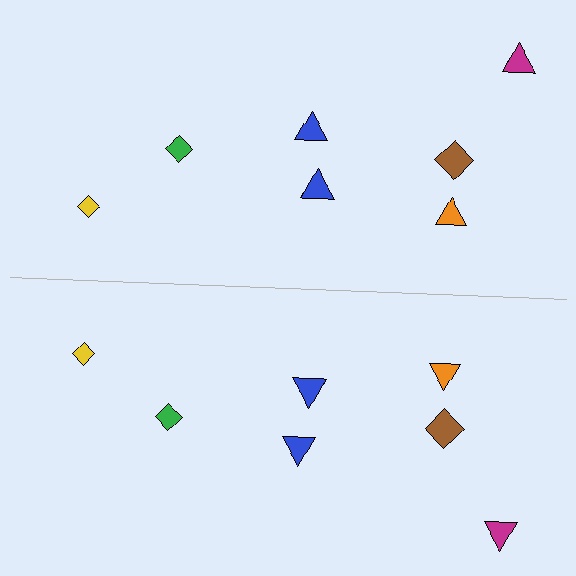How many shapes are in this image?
There are 14 shapes in this image.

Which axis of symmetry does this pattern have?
The pattern has a horizontal axis of symmetry running through the center of the image.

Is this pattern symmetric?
Yes, this pattern has bilateral (reflection) symmetry.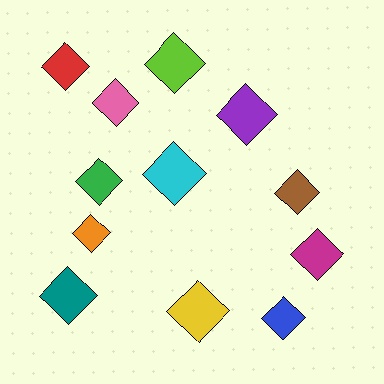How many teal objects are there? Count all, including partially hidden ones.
There is 1 teal object.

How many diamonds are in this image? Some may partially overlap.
There are 12 diamonds.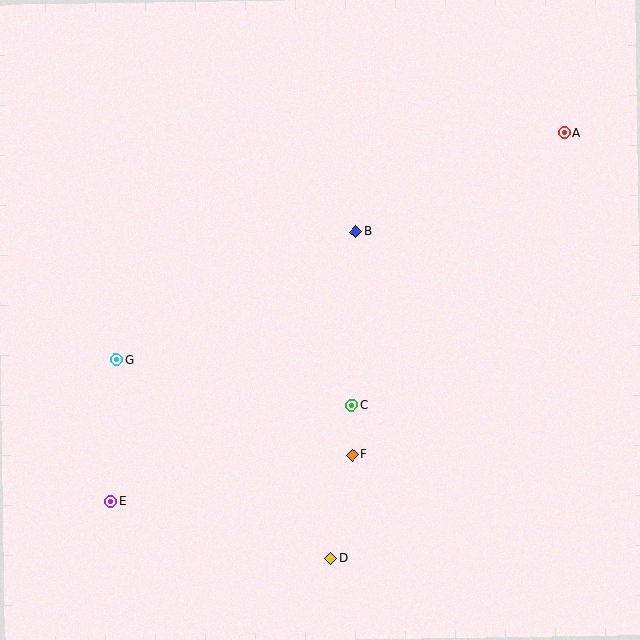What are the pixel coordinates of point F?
Point F is at (352, 455).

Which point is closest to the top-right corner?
Point A is closest to the top-right corner.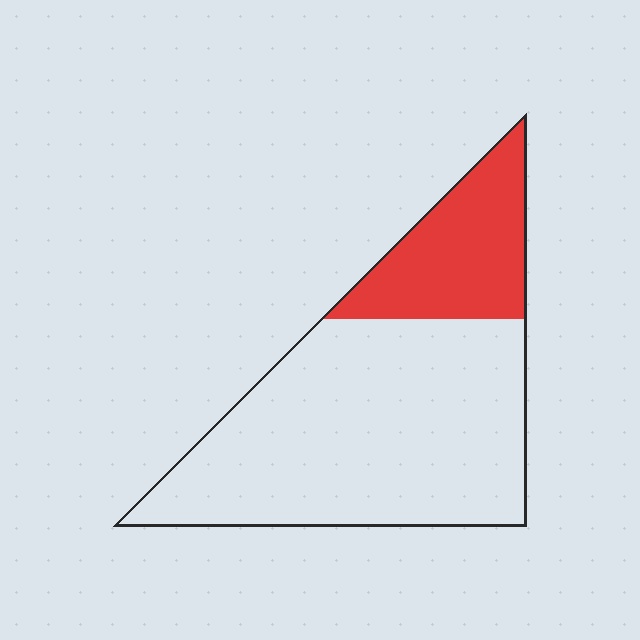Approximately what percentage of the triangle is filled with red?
Approximately 25%.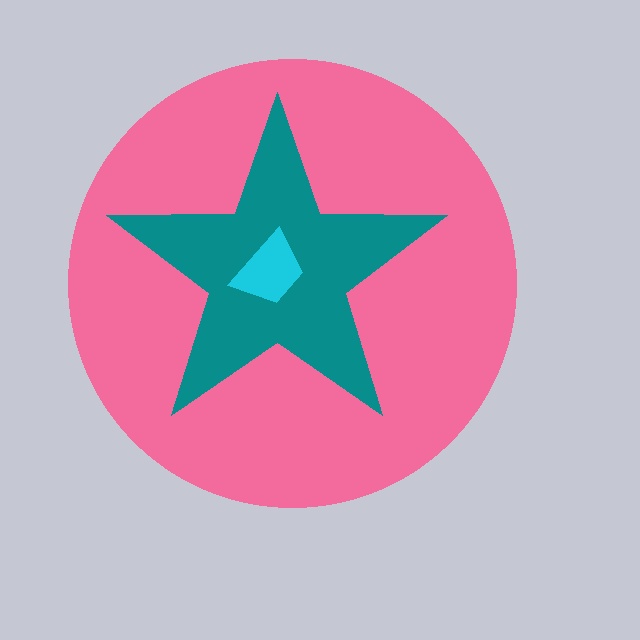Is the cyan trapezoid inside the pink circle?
Yes.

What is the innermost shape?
The cyan trapezoid.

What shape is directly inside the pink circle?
The teal star.